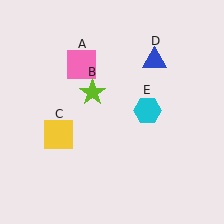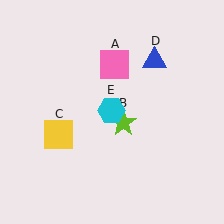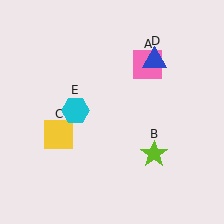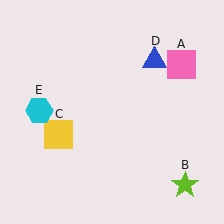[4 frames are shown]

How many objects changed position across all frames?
3 objects changed position: pink square (object A), lime star (object B), cyan hexagon (object E).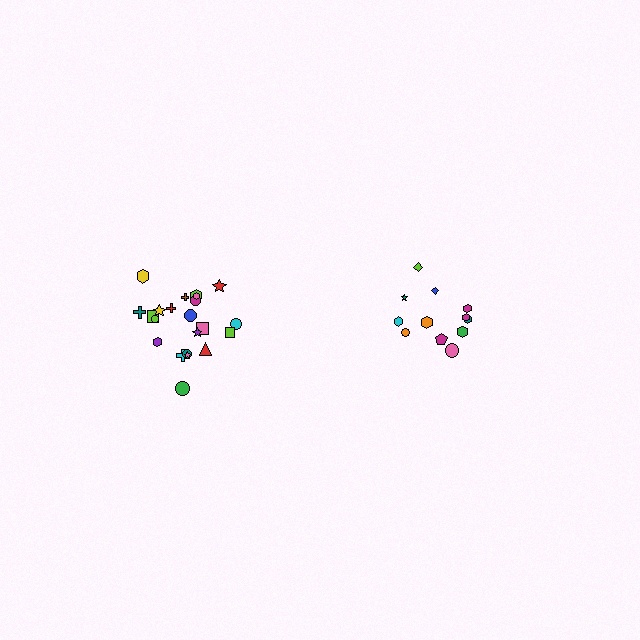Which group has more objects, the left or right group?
The left group.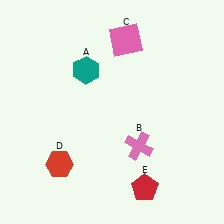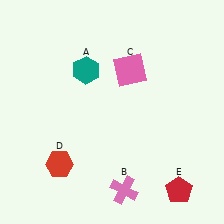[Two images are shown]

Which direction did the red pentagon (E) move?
The red pentagon (E) moved right.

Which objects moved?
The objects that moved are: the pink cross (B), the pink square (C), the red pentagon (E).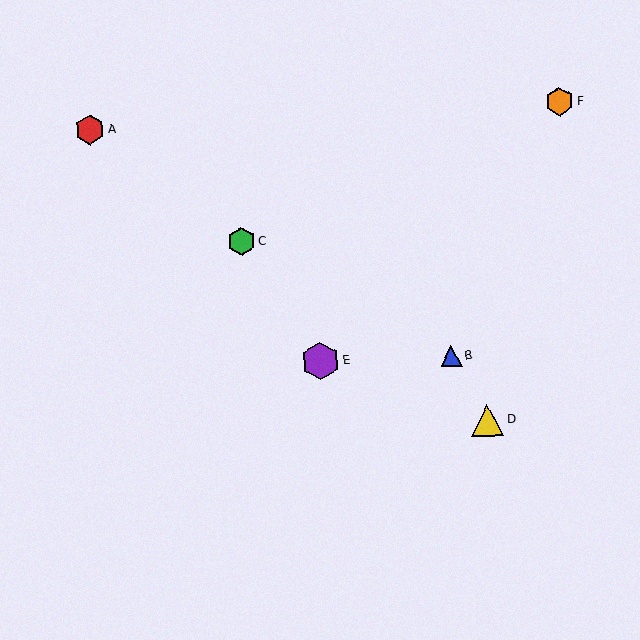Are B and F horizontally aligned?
No, B is at y≈356 and F is at y≈102.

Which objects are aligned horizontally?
Objects B, E are aligned horizontally.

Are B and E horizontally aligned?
Yes, both are at y≈356.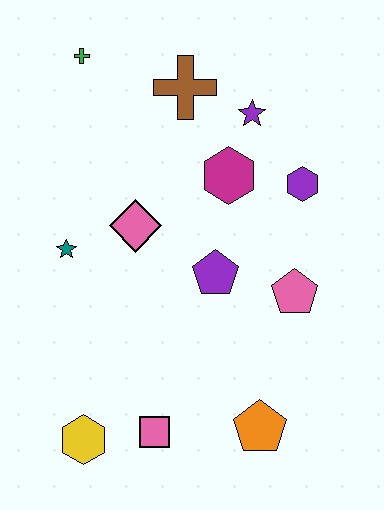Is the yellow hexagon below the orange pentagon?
Yes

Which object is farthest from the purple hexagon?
The yellow hexagon is farthest from the purple hexagon.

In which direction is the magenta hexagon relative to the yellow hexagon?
The magenta hexagon is above the yellow hexagon.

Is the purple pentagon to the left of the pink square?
No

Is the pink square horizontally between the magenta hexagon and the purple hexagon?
No